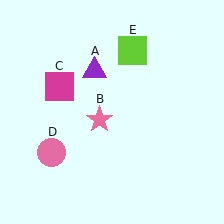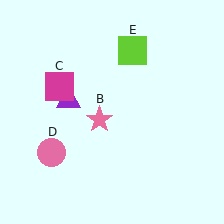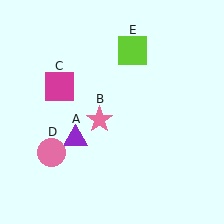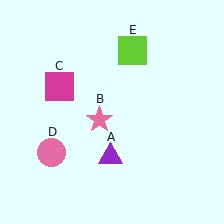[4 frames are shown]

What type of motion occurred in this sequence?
The purple triangle (object A) rotated counterclockwise around the center of the scene.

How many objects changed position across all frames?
1 object changed position: purple triangle (object A).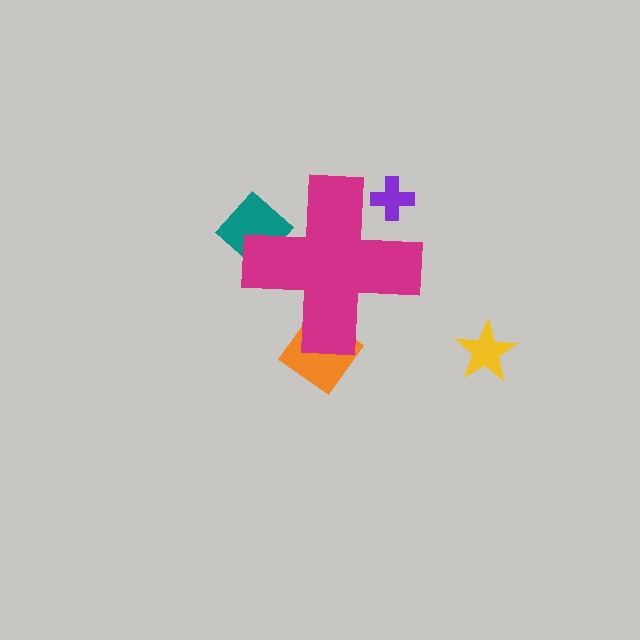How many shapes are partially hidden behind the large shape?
3 shapes are partially hidden.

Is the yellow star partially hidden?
No, the yellow star is fully visible.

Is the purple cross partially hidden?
Yes, the purple cross is partially hidden behind the magenta cross.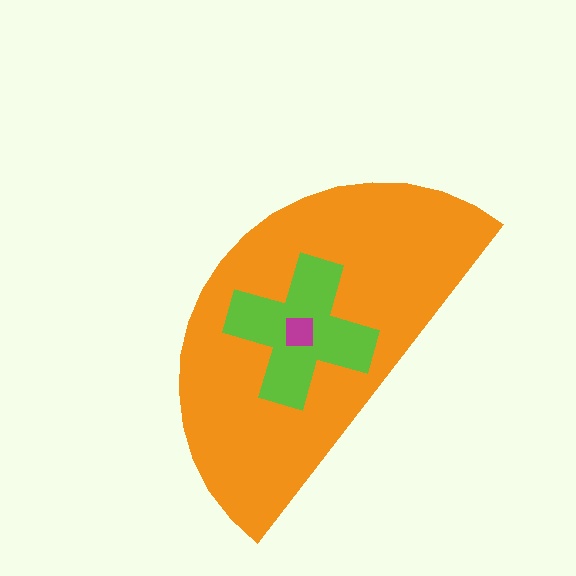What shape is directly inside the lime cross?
The magenta square.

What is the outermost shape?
The orange semicircle.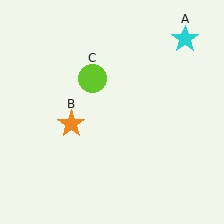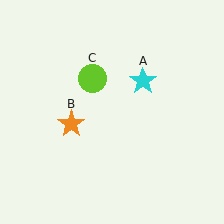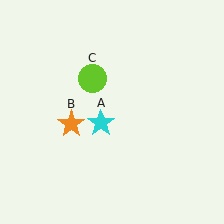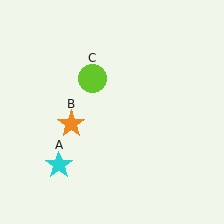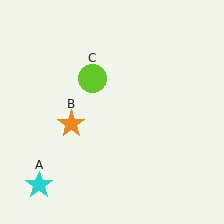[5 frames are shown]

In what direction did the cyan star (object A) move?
The cyan star (object A) moved down and to the left.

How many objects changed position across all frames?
1 object changed position: cyan star (object A).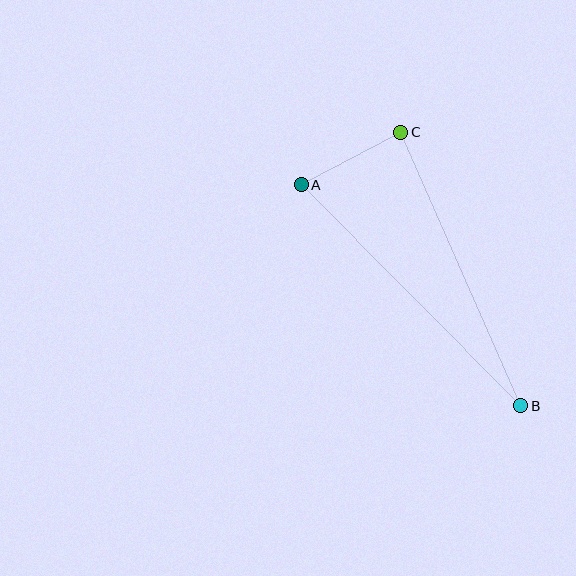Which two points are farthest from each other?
Points A and B are farthest from each other.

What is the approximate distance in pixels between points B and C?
The distance between B and C is approximately 299 pixels.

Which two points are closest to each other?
Points A and C are closest to each other.